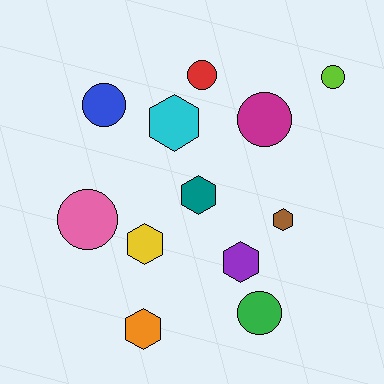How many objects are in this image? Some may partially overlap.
There are 12 objects.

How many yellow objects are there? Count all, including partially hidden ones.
There is 1 yellow object.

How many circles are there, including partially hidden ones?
There are 6 circles.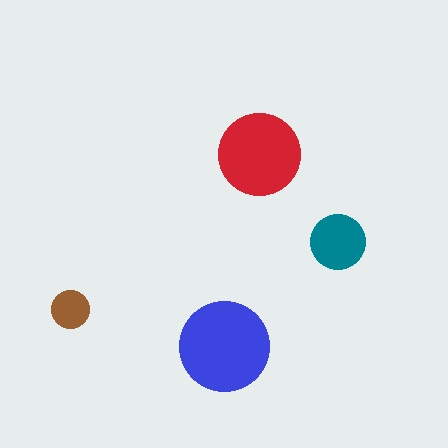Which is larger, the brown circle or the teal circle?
The teal one.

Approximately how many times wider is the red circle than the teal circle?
About 1.5 times wider.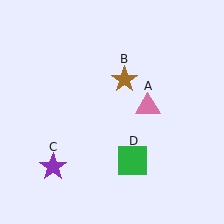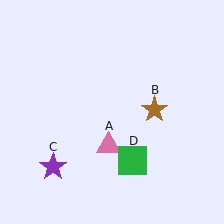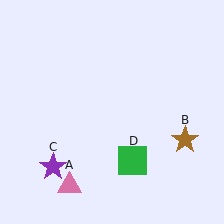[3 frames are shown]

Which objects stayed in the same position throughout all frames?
Purple star (object C) and green square (object D) remained stationary.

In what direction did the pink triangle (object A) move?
The pink triangle (object A) moved down and to the left.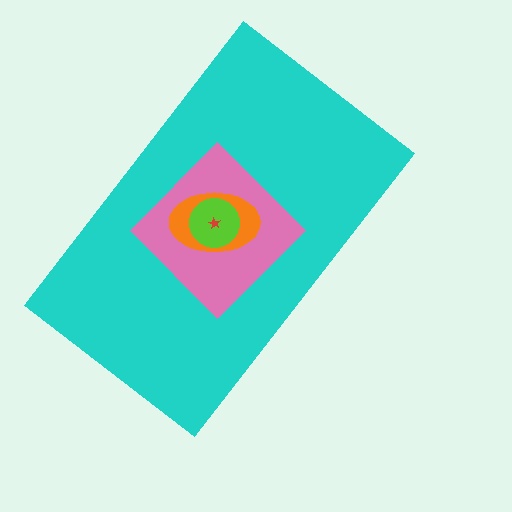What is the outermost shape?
The cyan rectangle.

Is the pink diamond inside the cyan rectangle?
Yes.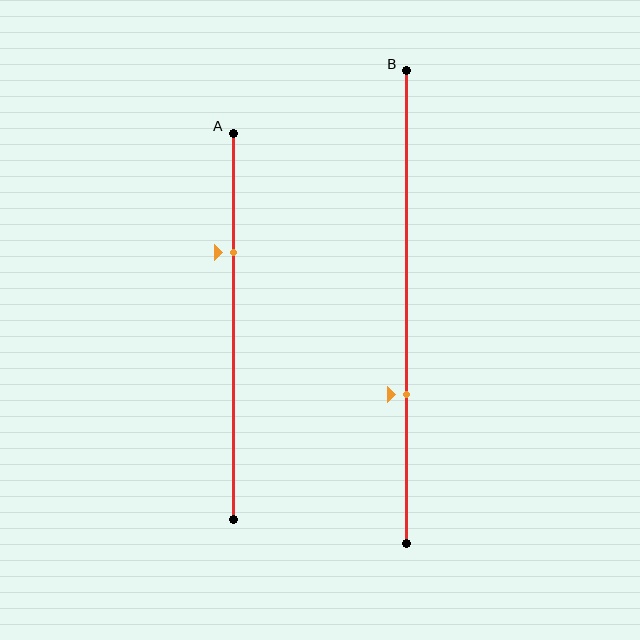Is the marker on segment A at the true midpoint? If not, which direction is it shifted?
No, the marker on segment A is shifted upward by about 19% of the segment length.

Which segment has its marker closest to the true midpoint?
Segment B has its marker closest to the true midpoint.